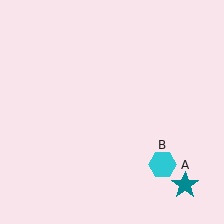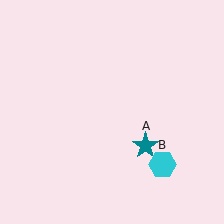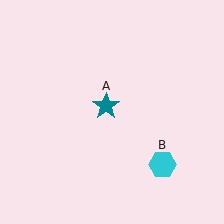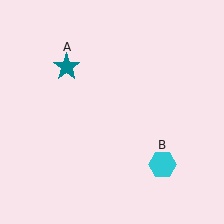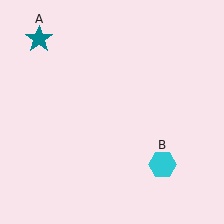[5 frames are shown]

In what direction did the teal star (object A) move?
The teal star (object A) moved up and to the left.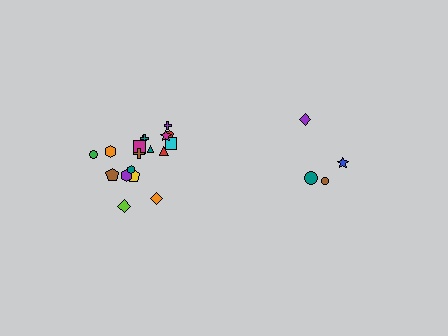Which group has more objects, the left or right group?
The left group.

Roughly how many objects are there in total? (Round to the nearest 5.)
Roughly 20 objects in total.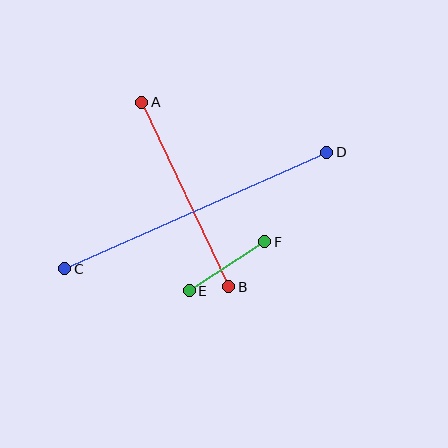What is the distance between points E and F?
The distance is approximately 90 pixels.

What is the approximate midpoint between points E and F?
The midpoint is at approximately (227, 266) pixels.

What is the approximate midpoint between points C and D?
The midpoint is at approximately (196, 210) pixels.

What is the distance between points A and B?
The distance is approximately 204 pixels.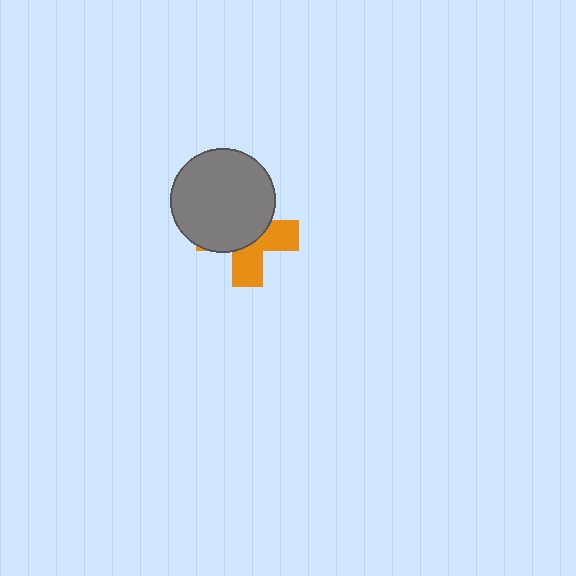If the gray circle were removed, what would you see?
You would see the complete orange cross.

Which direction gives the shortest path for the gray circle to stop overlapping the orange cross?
Moving toward the upper-left gives the shortest separation.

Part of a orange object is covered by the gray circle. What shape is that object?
It is a cross.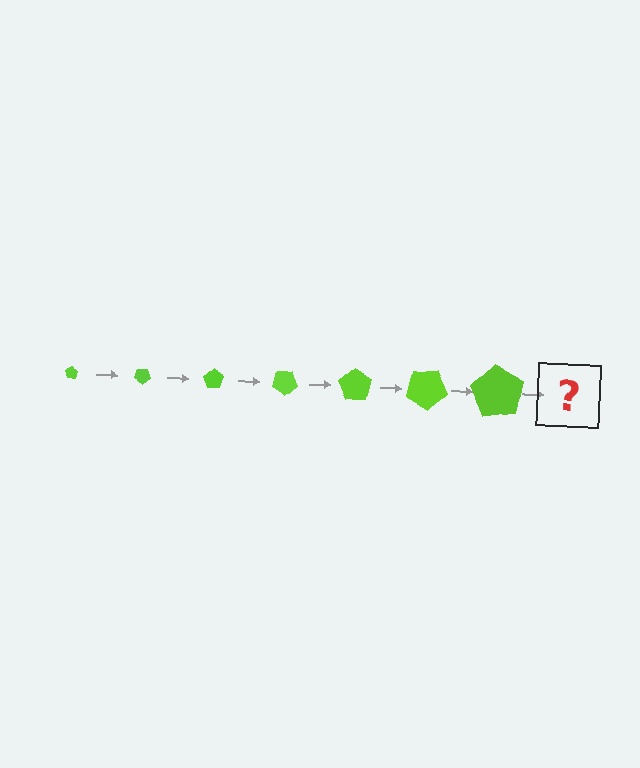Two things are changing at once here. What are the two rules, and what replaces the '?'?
The two rules are that the pentagon grows larger each step and it rotates 35 degrees each step. The '?' should be a pentagon, larger than the previous one and rotated 245 degrees from the start.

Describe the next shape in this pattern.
It should be a pentagon, larger than the previous one and rotated 245 degrees from the start.